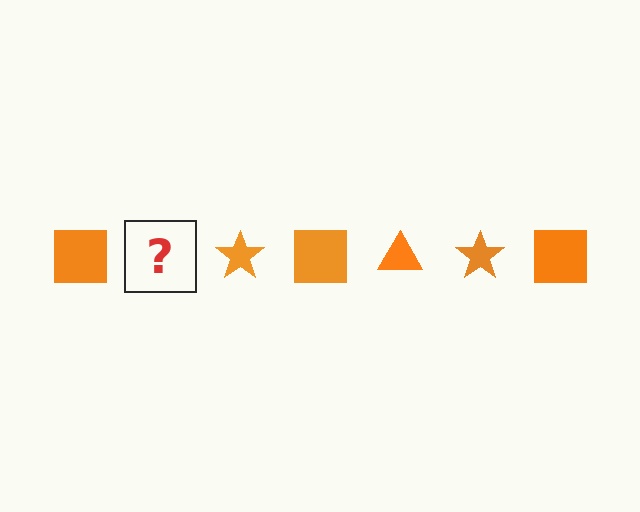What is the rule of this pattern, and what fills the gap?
The rule is that the pattern cycles through square, triangle, star shapes in orange. The gap should be filled with an orange triangle.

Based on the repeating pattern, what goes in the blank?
The blank should be an orange triangle.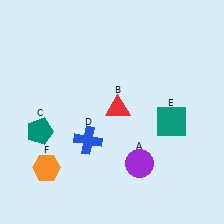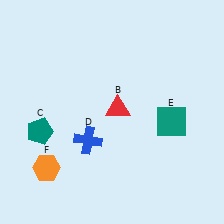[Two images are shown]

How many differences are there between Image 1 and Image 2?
There is 1 difference between the two images.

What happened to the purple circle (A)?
The purple circle (A) was removed in Image 2. It was in the bottom-right area of Image 1.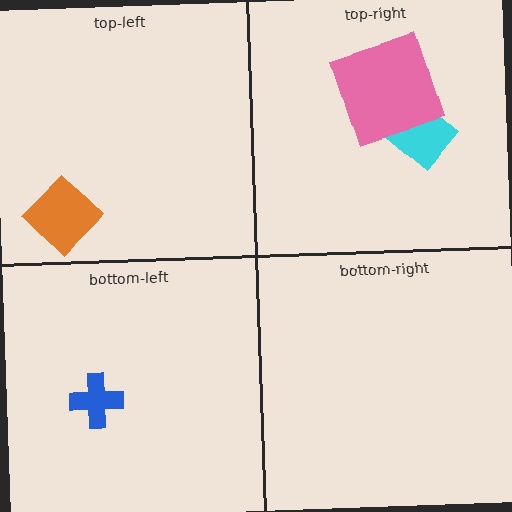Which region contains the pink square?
The top-right region.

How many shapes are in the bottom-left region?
1.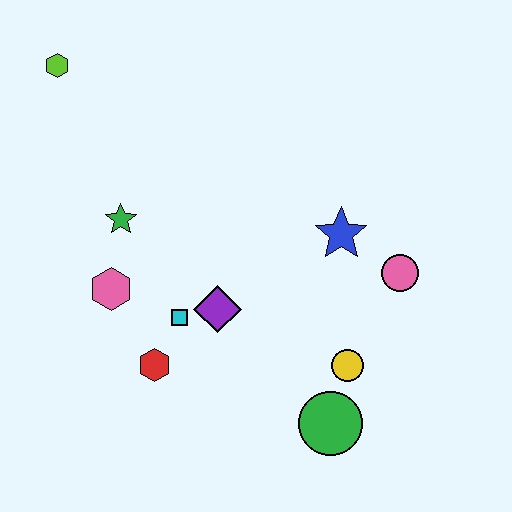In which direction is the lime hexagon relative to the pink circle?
The lime hexagon is to the left of the pink circle.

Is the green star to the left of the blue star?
Yes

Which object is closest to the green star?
The pink hexagon is closest to the green star.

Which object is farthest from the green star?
The green circle is farthest from the green star.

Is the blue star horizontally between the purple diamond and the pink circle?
Yes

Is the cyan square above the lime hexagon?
No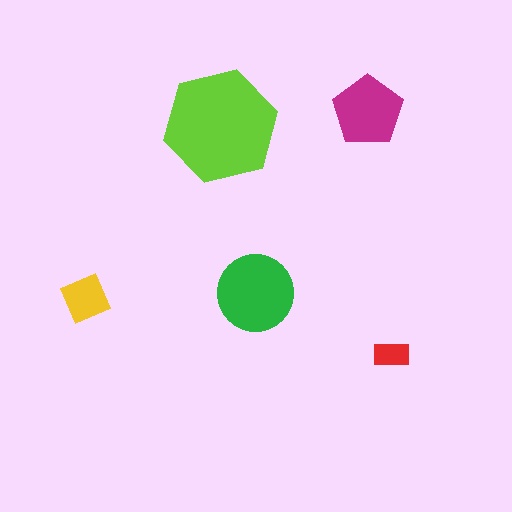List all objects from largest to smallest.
The lime hexagon, the green circle, the magenta pentagon, the yellow diamond, the red rectangle.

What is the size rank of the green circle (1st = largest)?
2nd.